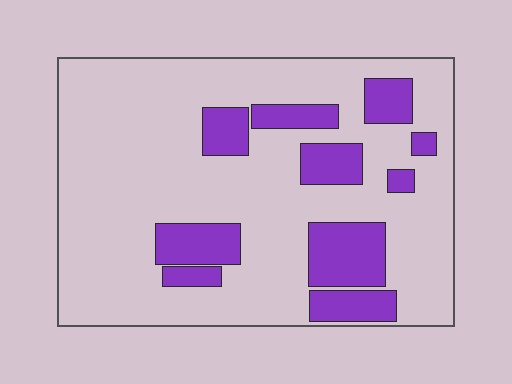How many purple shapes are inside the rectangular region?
10.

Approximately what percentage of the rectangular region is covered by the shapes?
Approximately 20%.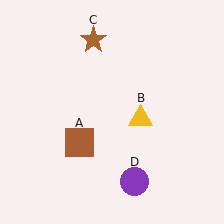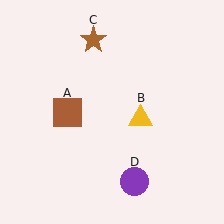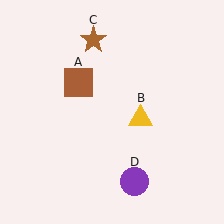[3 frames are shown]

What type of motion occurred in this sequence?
The brown square (object A) rotated clockwise around the center of the scene.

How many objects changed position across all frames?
1 object changed position: brown square (object A).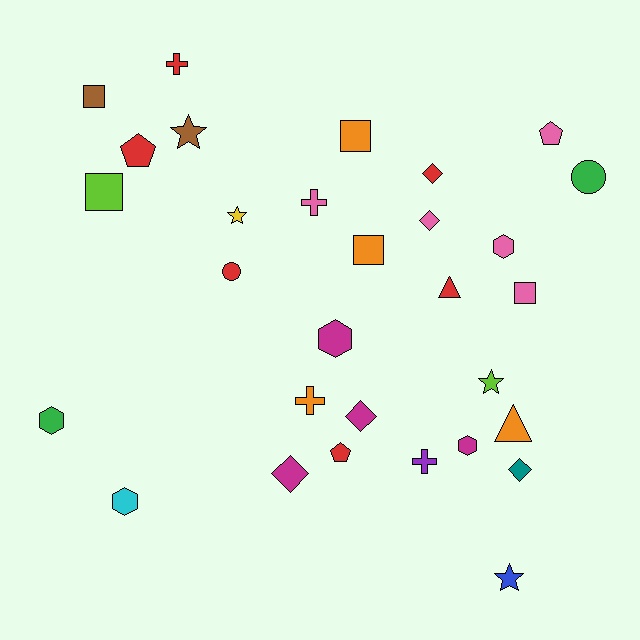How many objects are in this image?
There are 30 objects.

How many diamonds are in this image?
There are 5 diamonds.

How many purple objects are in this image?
There is 1 purple object.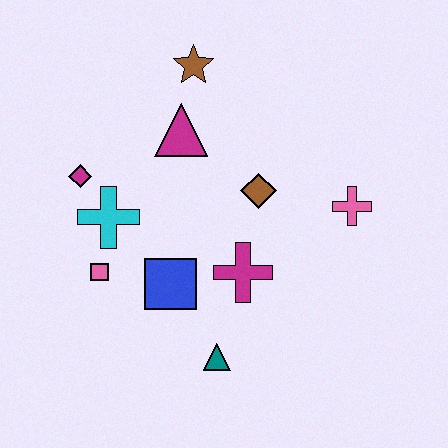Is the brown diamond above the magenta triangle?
No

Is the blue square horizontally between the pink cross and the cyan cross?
Yes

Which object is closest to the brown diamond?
The magenta cross is closest to the brown diamond.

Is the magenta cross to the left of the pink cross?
Yes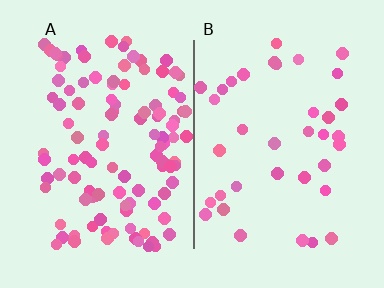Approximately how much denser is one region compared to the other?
Approximately 3.0× — region A over region B.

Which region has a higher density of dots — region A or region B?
A (the left).